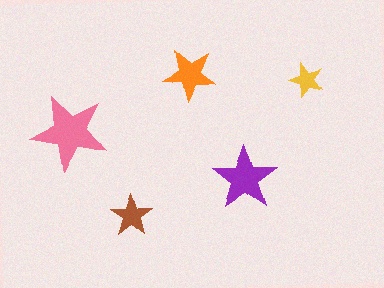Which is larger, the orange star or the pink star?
The pink one.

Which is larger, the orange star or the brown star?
The orange one.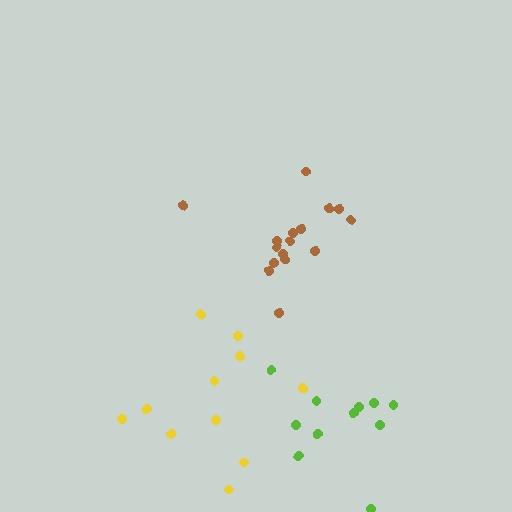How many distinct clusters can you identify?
There are 3 distinct clusters.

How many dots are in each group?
Group 1: 11 dots, Group 2: 11 dots, Group 3: 16 dots (38 total).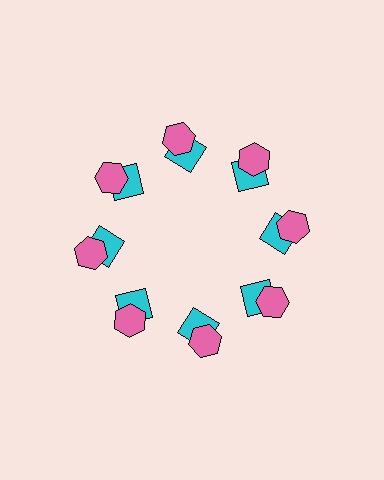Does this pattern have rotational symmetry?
Yes, this pattern has 8-fold rotational symmetry. It looks the same after rotating 45 degrees around the center.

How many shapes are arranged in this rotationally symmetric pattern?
There are 16 shapes, arranged in 8 groups of 2.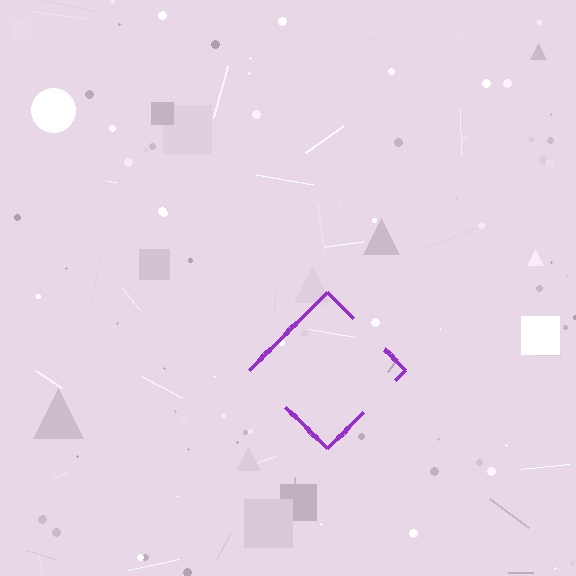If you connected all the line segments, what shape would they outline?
They would outline a diamond.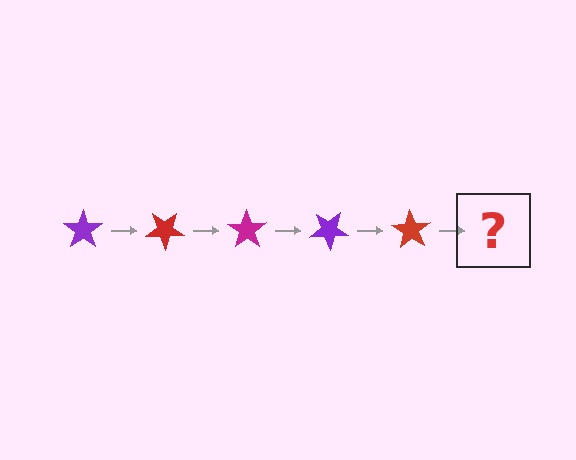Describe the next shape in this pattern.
It should be a magenta star, rotated 175 degrees from the start.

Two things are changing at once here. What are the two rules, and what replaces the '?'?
The two rules are that it rotates 35 degrees each step and the color cycles through purple, red, and magenta. The '?' should be a magenta star, rotated 175 degrees from the start.